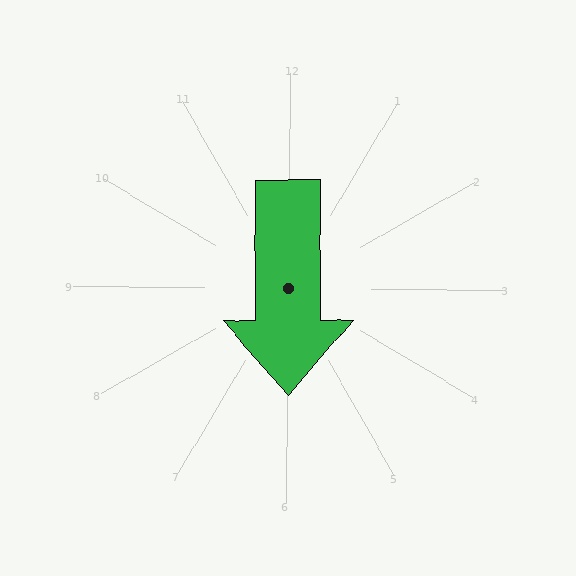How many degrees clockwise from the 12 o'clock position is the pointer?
Approximately 179 degrees.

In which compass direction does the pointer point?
South.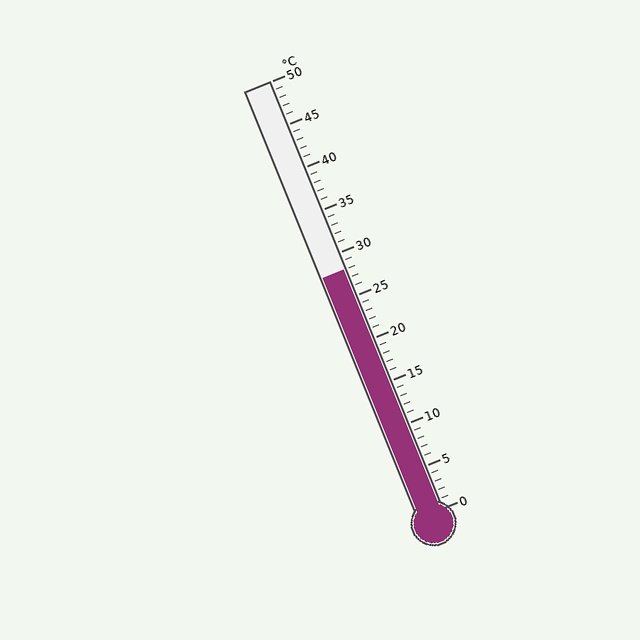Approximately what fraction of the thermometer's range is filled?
The thermometer is filled to approximately 55% of its range.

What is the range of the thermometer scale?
The thermometer scale ranges from 0°C to 50°C.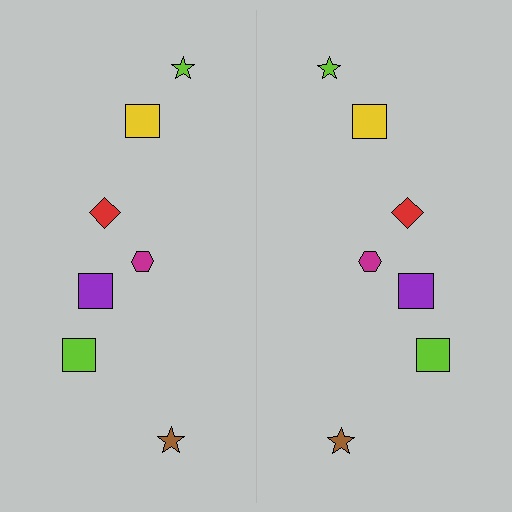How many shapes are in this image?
There are 14 shapes in this image.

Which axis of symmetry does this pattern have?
The pattern has a vertical axis of symmetry running through the center of the image.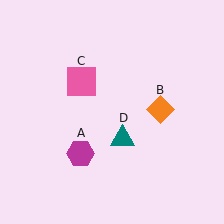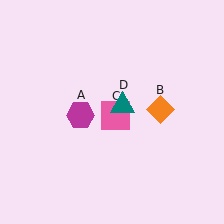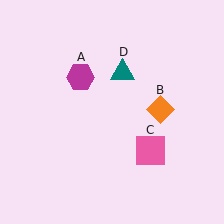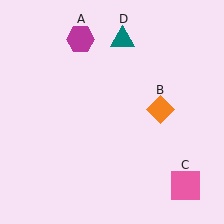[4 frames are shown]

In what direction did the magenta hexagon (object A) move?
The magenta hexagon (object A) moved up.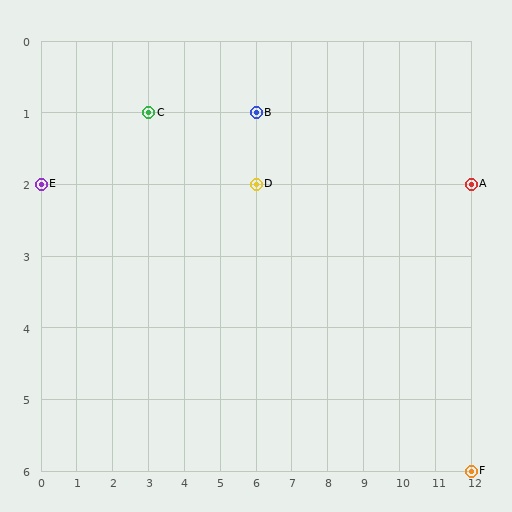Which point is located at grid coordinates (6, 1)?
Point B is at (6, 1).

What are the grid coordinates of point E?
Point E is at grid coordinates (0, 2).